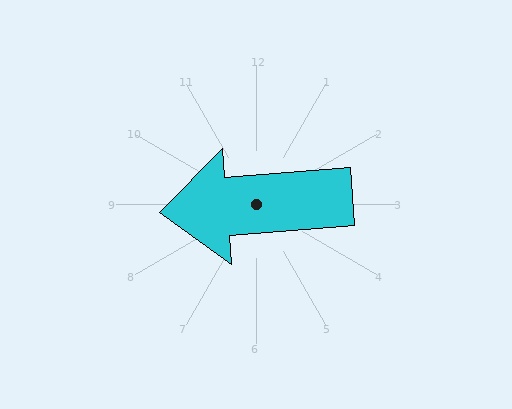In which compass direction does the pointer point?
West.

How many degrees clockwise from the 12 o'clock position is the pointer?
Approximately 265 degrees.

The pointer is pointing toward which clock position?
Roughly 9 o'clock.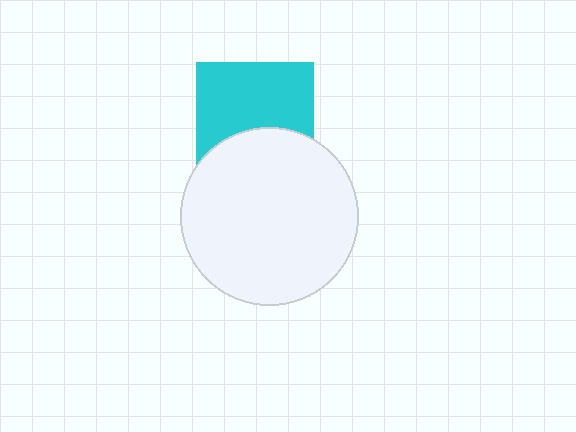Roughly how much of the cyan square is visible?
About half of it is visible (roughly 62%).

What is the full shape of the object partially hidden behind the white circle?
The partially hidden object is a cyan square.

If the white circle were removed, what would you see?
You would see the complete cyan square.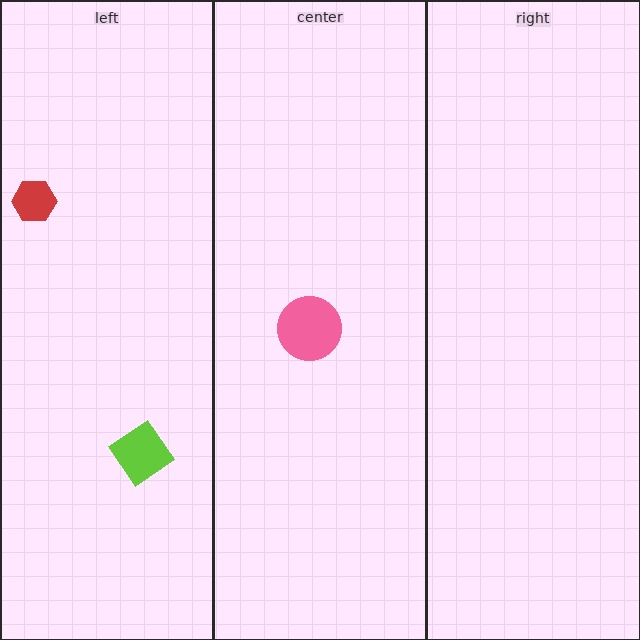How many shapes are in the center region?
1.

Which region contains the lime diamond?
The left region.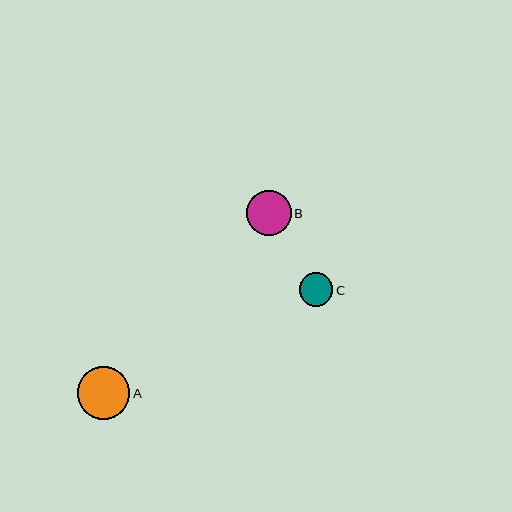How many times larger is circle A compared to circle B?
Circle A is approximately 1.2 times the size of circle B.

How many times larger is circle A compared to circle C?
Circle A is approximately 1.6 times the size of circle C.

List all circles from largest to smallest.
From largest to smallest: A, B, C.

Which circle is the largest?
Circle A is the largest with a size of approximately 52 pixels.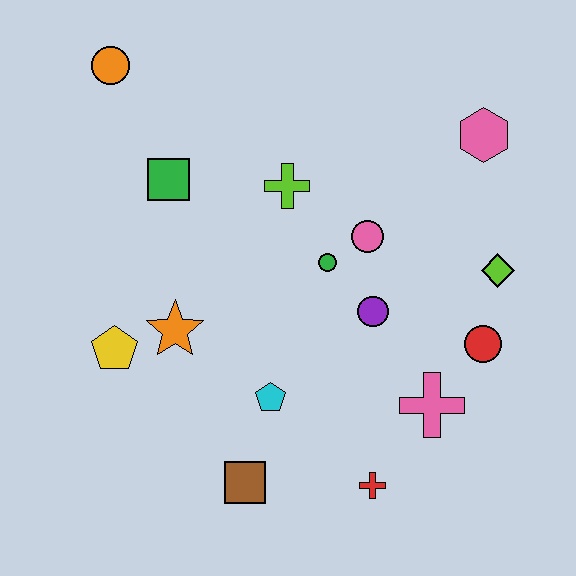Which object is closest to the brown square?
The cyan pentagon is closest to the brown square.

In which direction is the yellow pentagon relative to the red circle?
The yellow pentagon is to the left of the red circle.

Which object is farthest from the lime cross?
The red cross is farthest from the lime cross.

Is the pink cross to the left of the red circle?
Yes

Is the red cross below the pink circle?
Yes